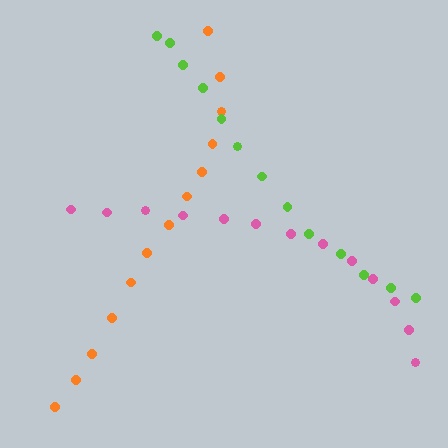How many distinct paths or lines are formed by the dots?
There are 3 distinct paths.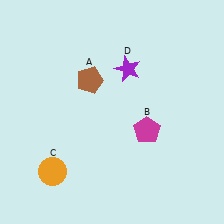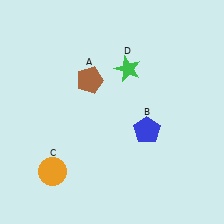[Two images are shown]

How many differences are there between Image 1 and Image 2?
There are 2 differences between the two images.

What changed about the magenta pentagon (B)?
In Image 1, B is magenta. In Image 2, it changed to blue.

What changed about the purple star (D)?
In Image 1, D is purple. In Image 2, it changed to green.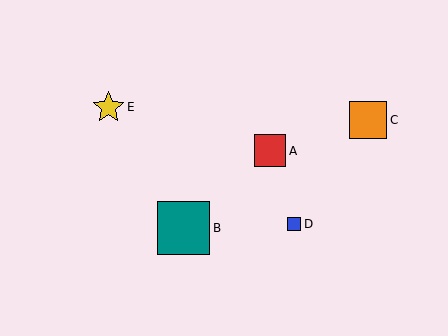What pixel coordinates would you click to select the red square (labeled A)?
Click at (270, 151) to select the red square A.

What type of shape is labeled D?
Shape D is a blue square.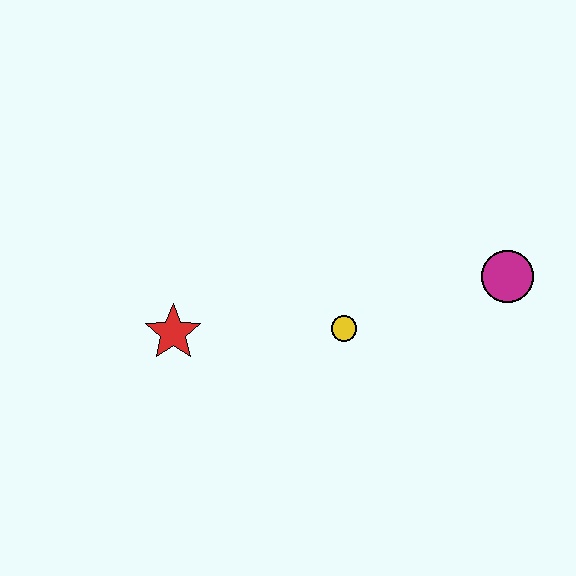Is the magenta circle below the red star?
No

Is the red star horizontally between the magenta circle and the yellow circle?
No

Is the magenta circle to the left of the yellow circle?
No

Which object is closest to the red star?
The yellow circle is closest to the red star.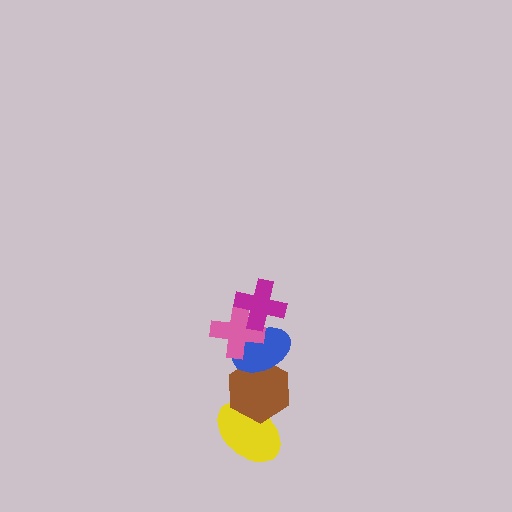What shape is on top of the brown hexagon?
The blue ellipse is on top of the brown hexagon.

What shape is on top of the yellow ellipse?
The brown hexagon is on top of the yellow ellipse.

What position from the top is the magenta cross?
The magenta cross is 1st from the top.